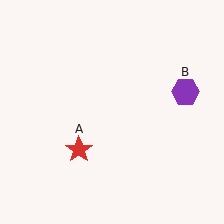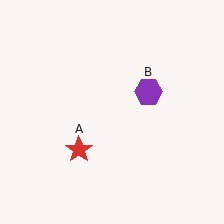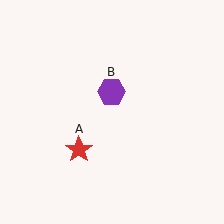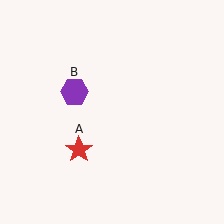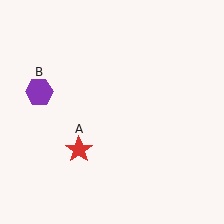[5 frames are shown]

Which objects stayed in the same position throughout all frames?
Red star (object A) remained stationary.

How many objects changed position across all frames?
1 object changed position: purple hexagon (object B).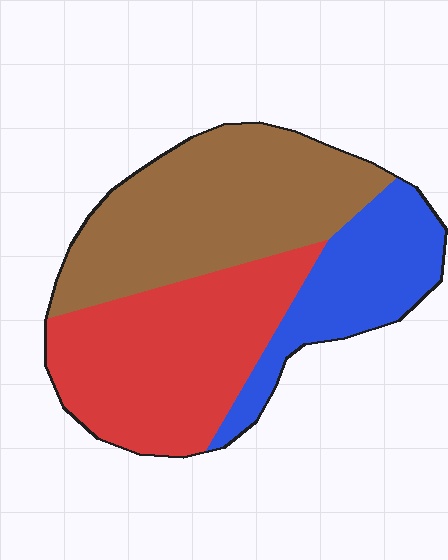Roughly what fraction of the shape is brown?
Brown covers about 40% of the shape.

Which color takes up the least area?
Blue, at roughly 20%.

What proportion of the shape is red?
Red covers 38% of the shape.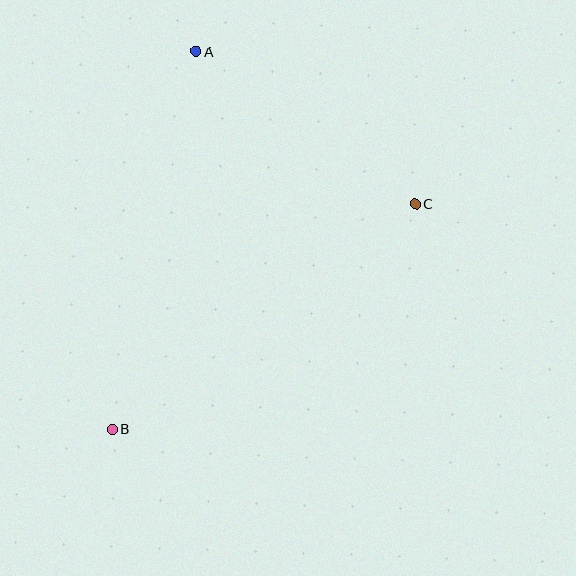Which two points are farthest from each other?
Points A and B are farthest from each other.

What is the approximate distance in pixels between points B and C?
The distance between B and C is approximately 377 pixels.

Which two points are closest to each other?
Points A and C are closest to each other.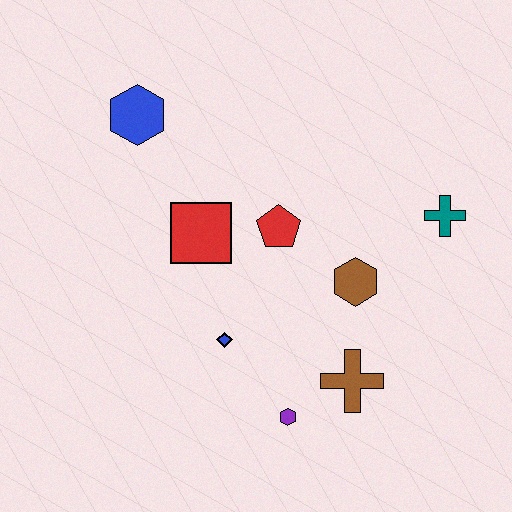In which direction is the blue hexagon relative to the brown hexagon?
The blue hexagon is to the left of the brown hexagon.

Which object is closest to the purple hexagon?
The brown cross is closest to the purple hexagon.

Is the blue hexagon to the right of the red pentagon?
No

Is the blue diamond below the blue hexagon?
Yes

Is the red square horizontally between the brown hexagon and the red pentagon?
No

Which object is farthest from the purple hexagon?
The blue hexagon is farthest from the purple hexagon.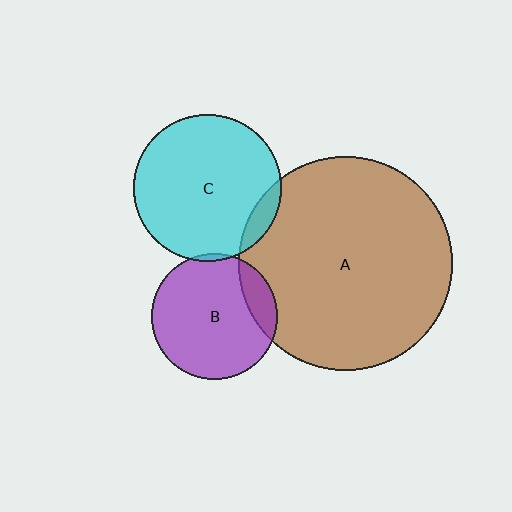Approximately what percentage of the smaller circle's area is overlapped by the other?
Approximately 10%.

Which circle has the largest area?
Circle A (brown).